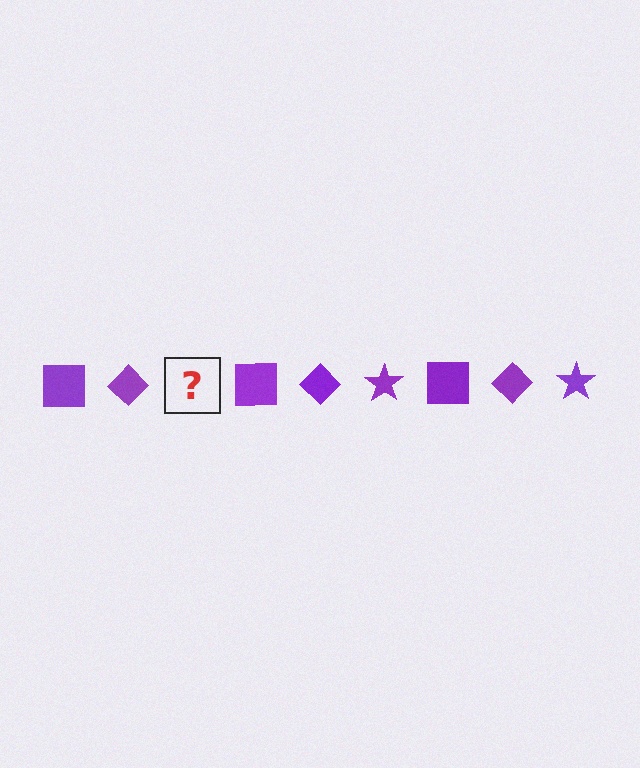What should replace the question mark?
The question mark should be replaced with a purple star.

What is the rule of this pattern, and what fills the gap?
The rule is that the pattern cycles through square, diamond, star shapes in purple. The gap should be filled with a purple star.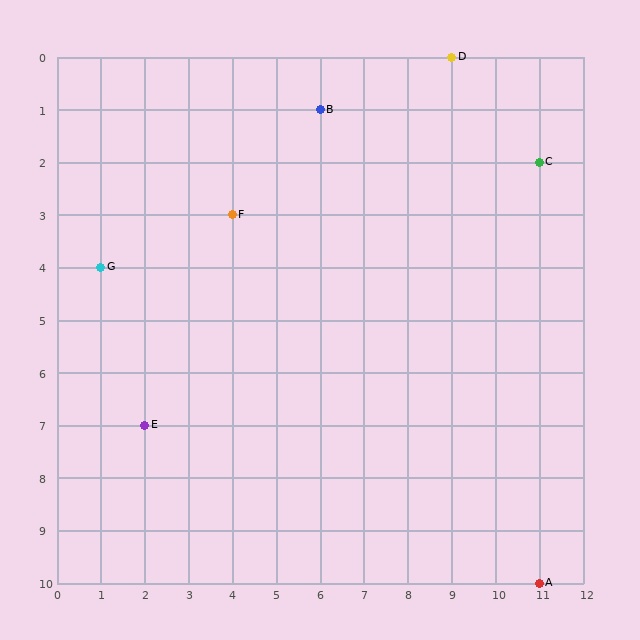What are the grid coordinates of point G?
Point G is at grid coordinates (1, 4).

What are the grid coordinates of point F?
Point F is at grid coordinates (4, 3).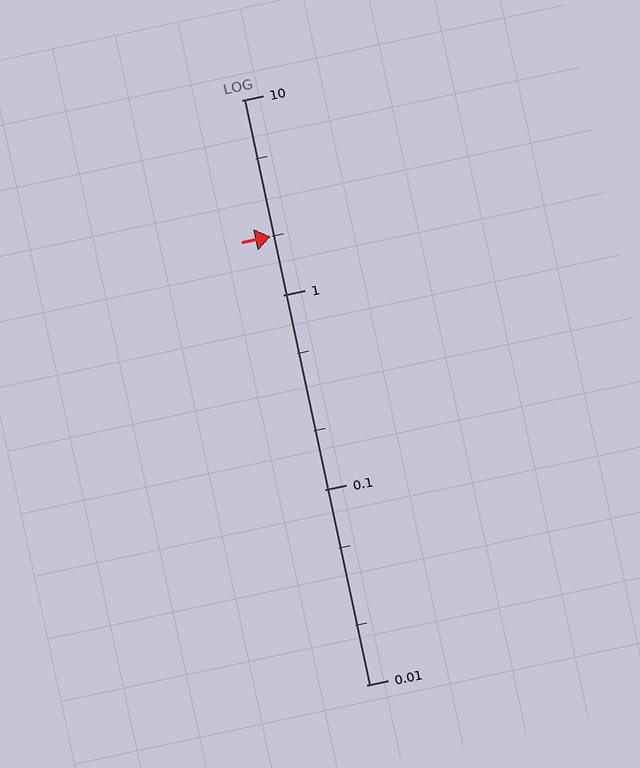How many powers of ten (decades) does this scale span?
The scale spans 3 decades, from 0.01 to 10.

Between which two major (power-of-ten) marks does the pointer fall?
The pointer is between 1 and 10.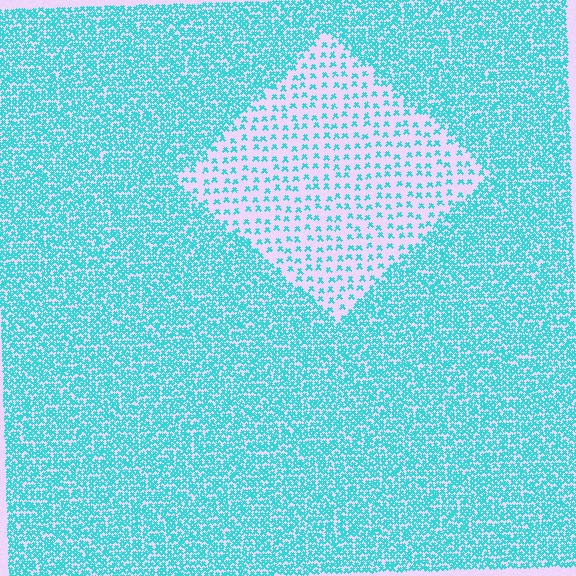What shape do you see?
I see a diamond.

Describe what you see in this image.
The image contains small cyan elements arranged at two different densities. A diamond-shaped region is visible where the elements are less densely packed than the surrounding area.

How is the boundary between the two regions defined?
The boundary is defined by a change in element density (approximately 3.0x ratio). All elements are the same color, size, and shape.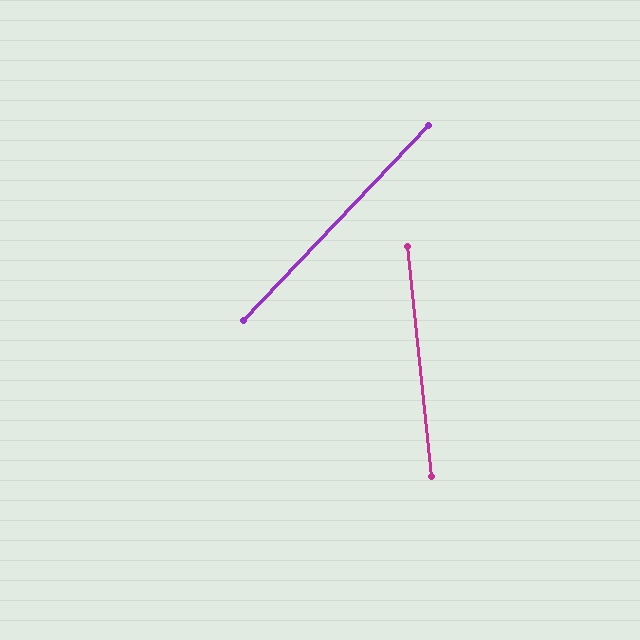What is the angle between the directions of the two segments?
Approximately 49 degrees.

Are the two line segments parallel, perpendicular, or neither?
Neither parallel nor perpendicular — they differ by about 49°.